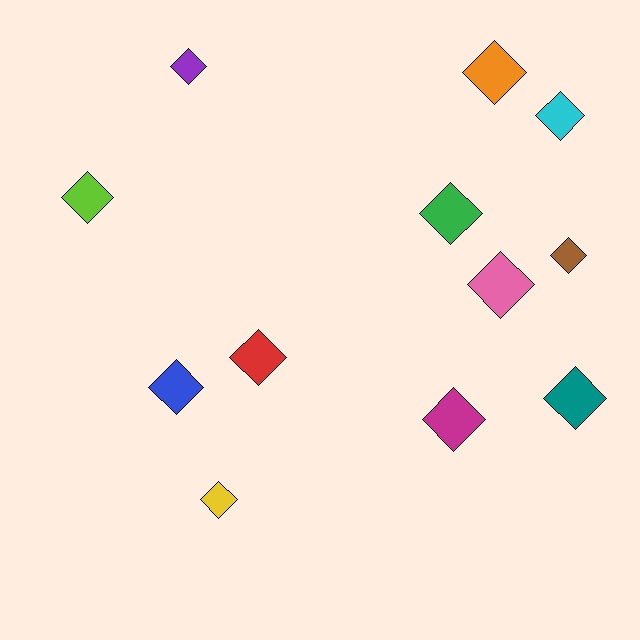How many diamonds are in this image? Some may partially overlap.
There are 12 diamonds.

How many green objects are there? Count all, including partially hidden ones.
There is 1 green object.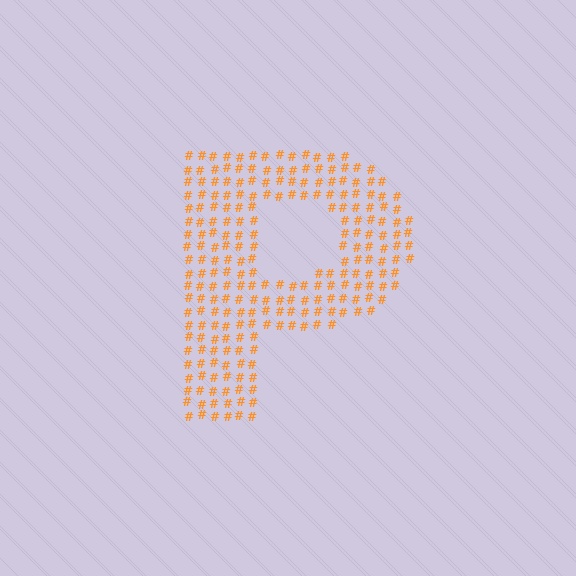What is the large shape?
The large shape is the letter P.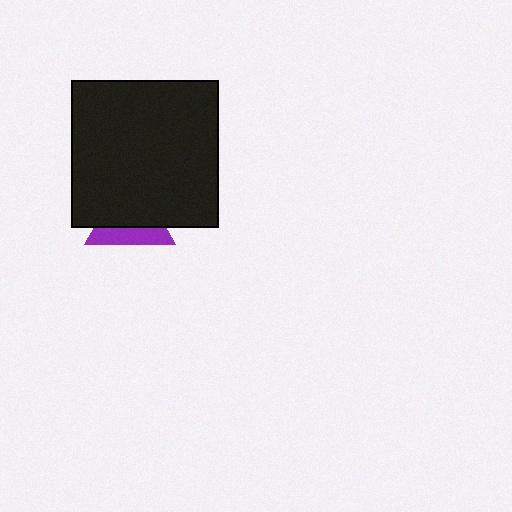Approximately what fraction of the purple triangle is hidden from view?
Roughly 60% of the purple triangle is hidden behind the black square.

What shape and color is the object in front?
The object in front is a black square.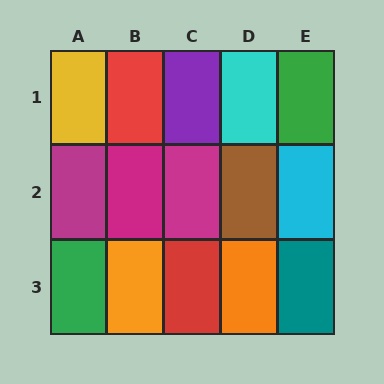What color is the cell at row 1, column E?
Green.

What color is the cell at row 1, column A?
Yellow.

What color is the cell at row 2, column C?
Magenta.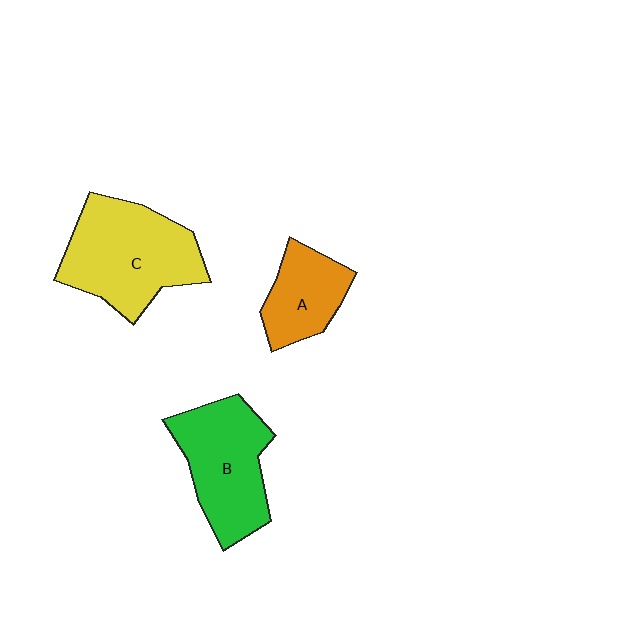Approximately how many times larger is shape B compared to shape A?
Approximately 1.6 times.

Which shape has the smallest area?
Shape A (orange).